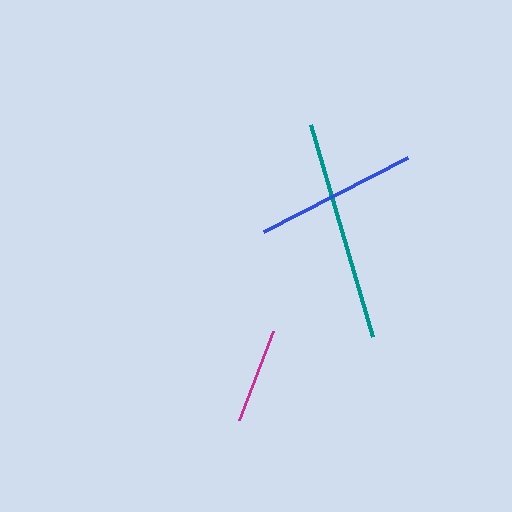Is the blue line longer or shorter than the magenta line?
The blue line is longer than the magenta line.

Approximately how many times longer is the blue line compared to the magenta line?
The blue line is approximately 1.7 times the length of the magenta line.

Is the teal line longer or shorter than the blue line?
The teal line is longer than the blue line.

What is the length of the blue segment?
The blue segment is approximately 162 pixels long.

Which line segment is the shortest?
The magenta line is the shortest at approximately 96 pixels.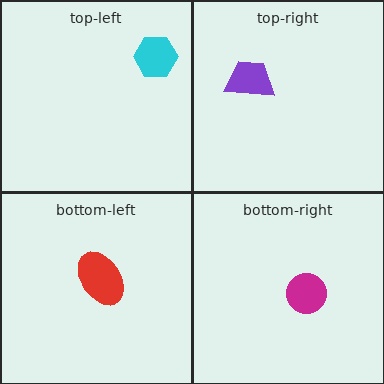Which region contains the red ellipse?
The bottom-left region.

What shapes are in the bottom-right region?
The magenta circle.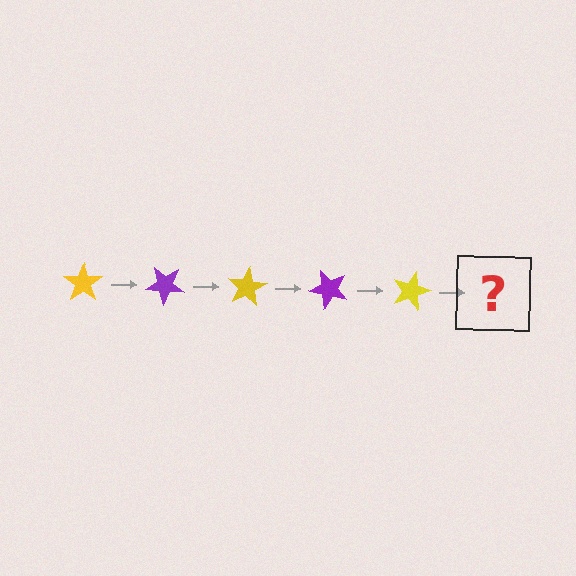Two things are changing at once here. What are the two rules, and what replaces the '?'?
The two rules are that it rotates 40 degrees each step and the color cycles through yellow and purple. The '?' should be a purple star, rotated 200 degrees from the start.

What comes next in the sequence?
The next element should be a purple star, rotated 200 degrees from the start.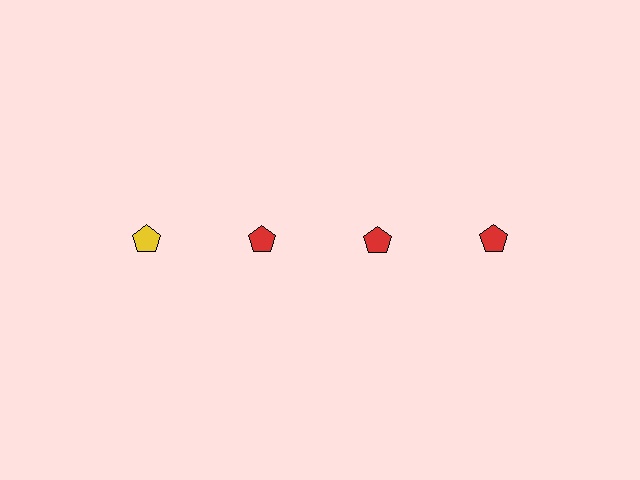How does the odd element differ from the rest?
It has a different color: yellow instead of red.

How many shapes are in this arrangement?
There are 4 shapes arranged in a grid pattern.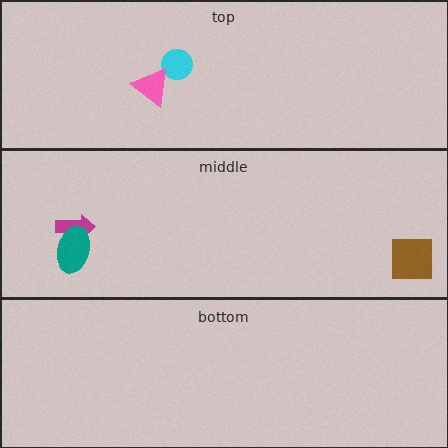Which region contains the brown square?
The middle region.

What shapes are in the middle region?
The magenta arrow, the teal ellipse, the brown square.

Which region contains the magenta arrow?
The middle region.